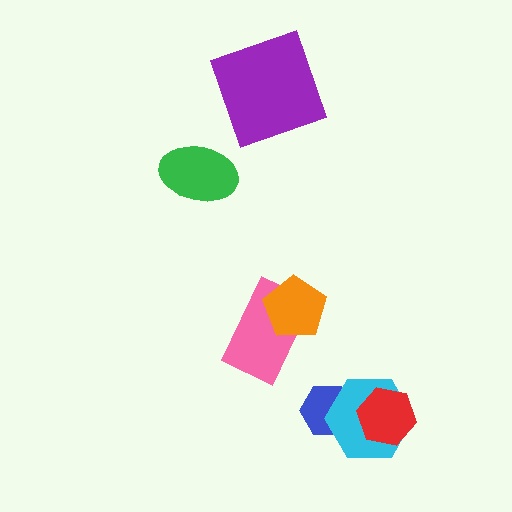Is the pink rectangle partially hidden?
Yes, it is partially covered by another shape.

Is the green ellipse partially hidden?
No, no other shape covers it.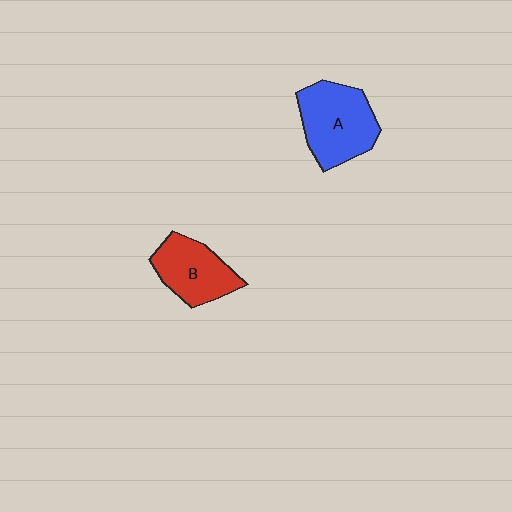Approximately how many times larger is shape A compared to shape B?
Approximately 1.3 times.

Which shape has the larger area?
Shape A (blue).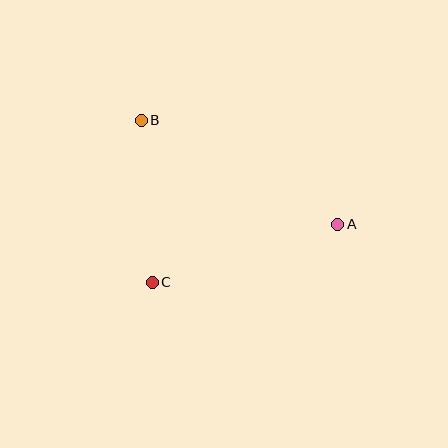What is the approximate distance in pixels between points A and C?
The distance between A and C is approximately 194 pixels.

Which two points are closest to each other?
Points B and C are closest to each other.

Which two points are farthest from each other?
Points A and B are farthest from each other.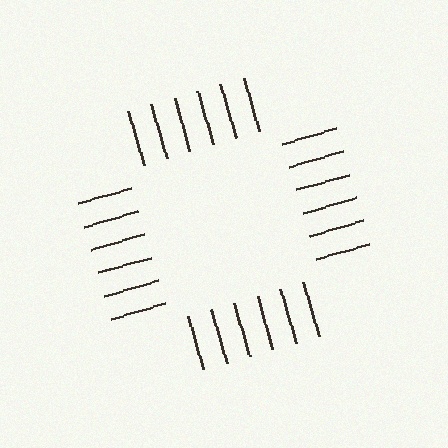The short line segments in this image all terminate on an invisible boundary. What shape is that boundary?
An illusory square — the line segments terminate on its edges but no continuous stroke is drawn.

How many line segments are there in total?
24 — 6 along each of the 4 edges.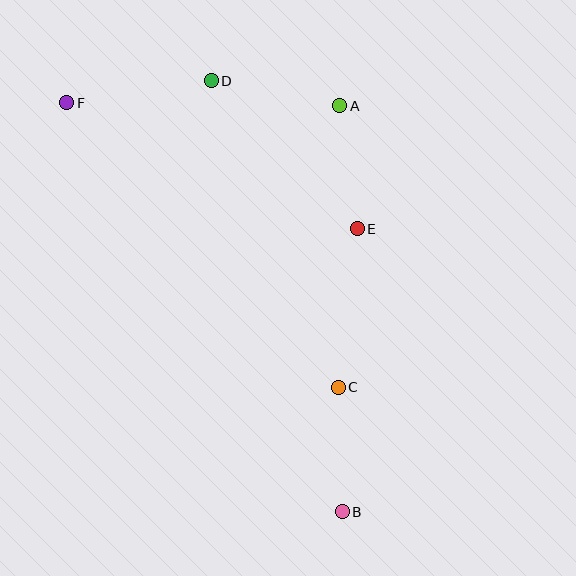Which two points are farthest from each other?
Points B and F are farthest from each other.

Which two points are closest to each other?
Points A and E are closest to each other.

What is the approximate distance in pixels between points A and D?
The distance between A and D is approximately 131 pixels.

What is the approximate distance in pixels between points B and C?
The distance between B and C is approximately 125 pixels.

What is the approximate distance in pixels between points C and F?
The distance between C and F is approximately 393 pixels.